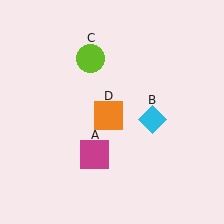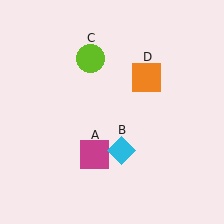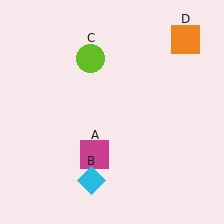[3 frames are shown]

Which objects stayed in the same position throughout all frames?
Magenta square (object A) and lime circle (object C) remained stationary.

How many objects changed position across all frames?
2 objects changed position: cyan diamond (object B), orange square (object D).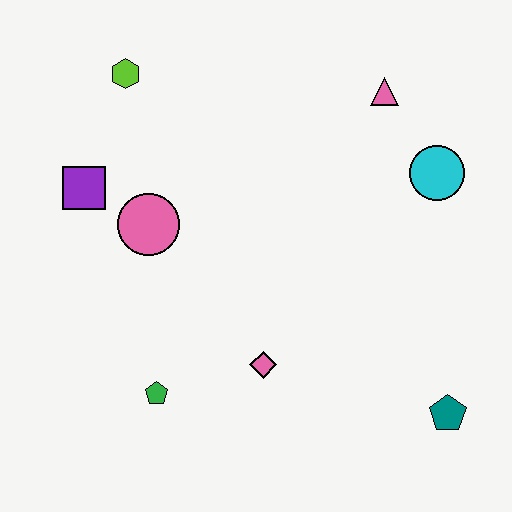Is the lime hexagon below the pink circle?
No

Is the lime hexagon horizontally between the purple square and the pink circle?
Yes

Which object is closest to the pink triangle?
The cyan circle is closest to the pink triangle.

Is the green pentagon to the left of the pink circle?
No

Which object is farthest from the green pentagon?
The pink triangle is farthest from the green pentagon.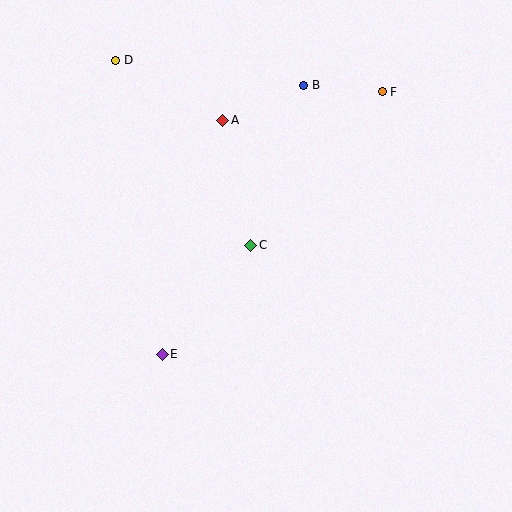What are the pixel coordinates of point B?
Point B is at (304, 85).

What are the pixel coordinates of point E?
Point E is at (162, 354).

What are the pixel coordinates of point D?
Point D is at (116, 60).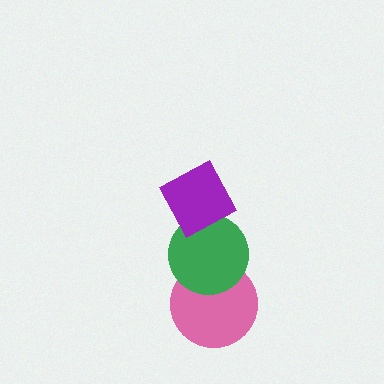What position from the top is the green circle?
The green circle is 2nd from the top.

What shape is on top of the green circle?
The purple diamond is on top of the green circle.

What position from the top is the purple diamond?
The purple diamond is 1st from the top.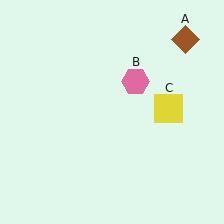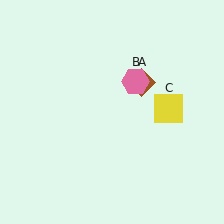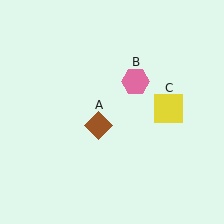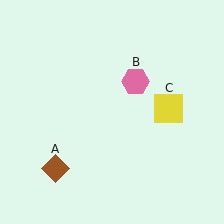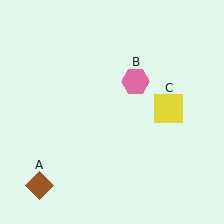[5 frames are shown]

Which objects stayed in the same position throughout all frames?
Pink hexagon (object B) and yellow square (object C) remained stationary.